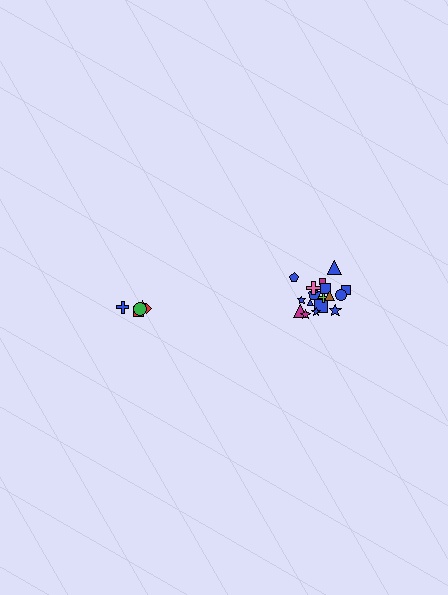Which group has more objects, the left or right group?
The right group.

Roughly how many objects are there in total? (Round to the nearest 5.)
Roughly 25 objects in total.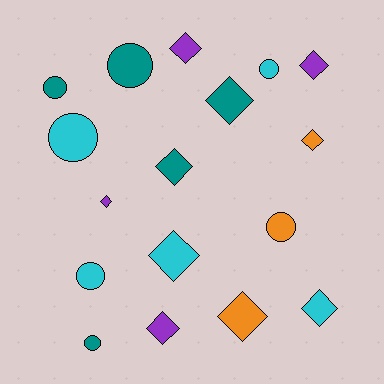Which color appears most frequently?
Teal, with 5 objects.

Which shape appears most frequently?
Diamond, with 10 objects.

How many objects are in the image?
There are 17 objects.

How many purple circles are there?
There are no purple circles.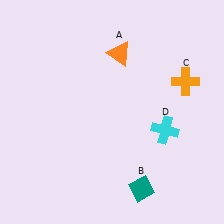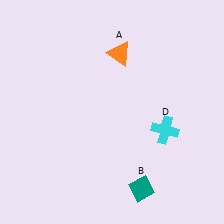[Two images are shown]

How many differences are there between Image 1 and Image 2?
There is 1 difference between the two images.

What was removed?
The orange cross (C) was removed in Image 2.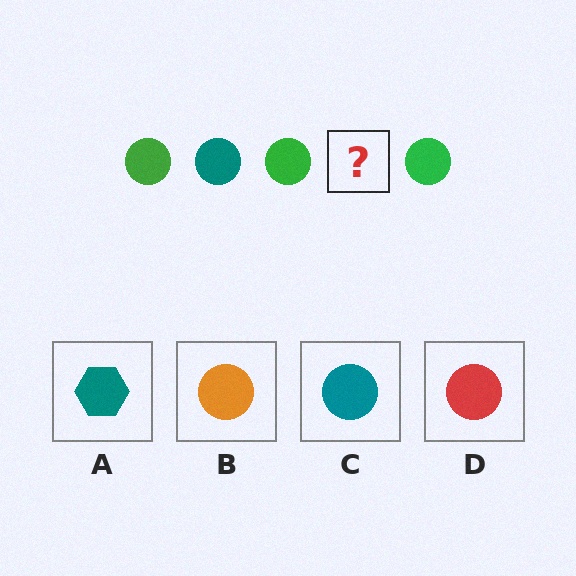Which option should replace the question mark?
Option C.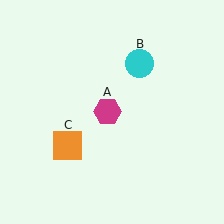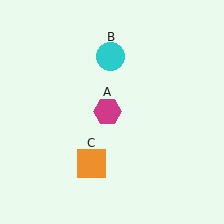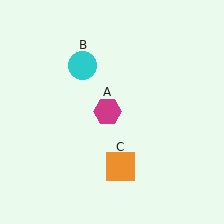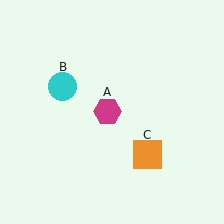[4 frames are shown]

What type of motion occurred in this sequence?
The cyan circle (object B), orange square (object C) rotated counterclockwise around the center of the scene.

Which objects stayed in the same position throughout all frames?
Magenta hexagon (object A) remained stationary.